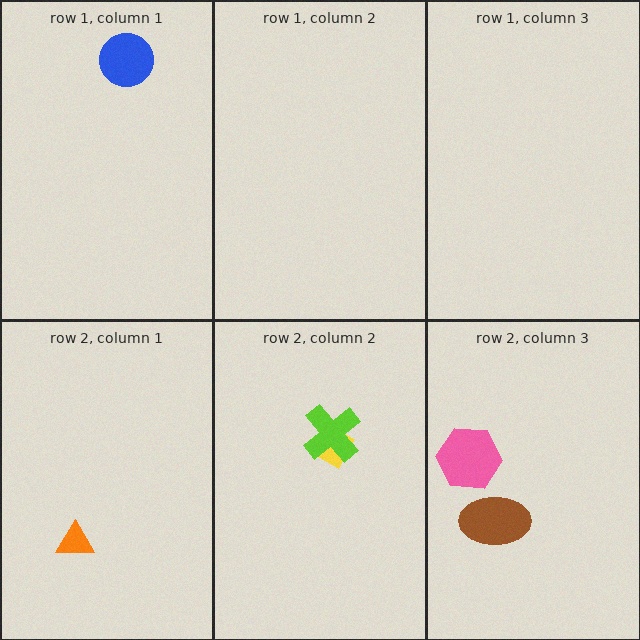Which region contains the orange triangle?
The row 2, column 1 region.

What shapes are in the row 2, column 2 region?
The yellow diamond, the lime cross.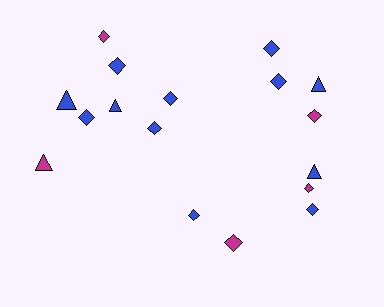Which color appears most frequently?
Blue, with 12 objects.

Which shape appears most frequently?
Diamond, with 12 objects.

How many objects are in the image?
There are 17 objects.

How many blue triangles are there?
There are 4 blue triangles.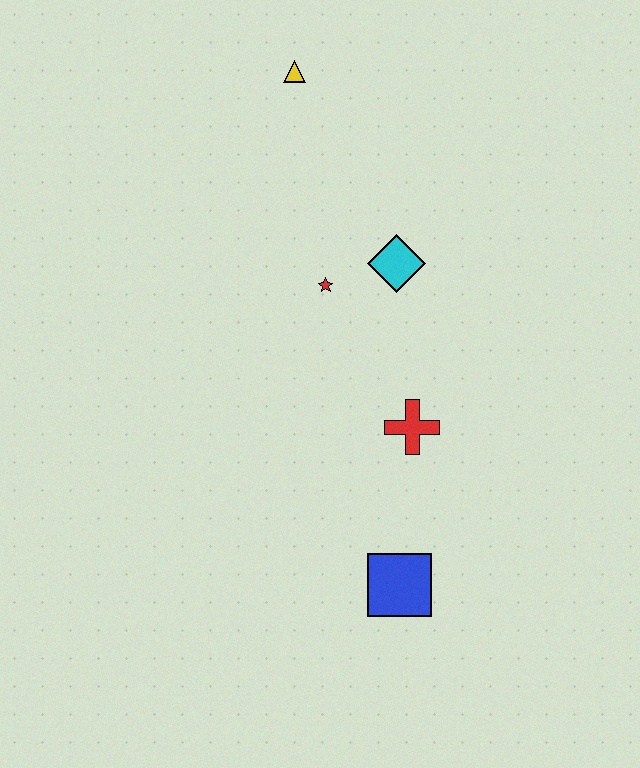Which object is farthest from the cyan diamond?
The blue square is farthest from the cyan diamond.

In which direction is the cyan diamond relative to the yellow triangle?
The cyan diamond is below the yellow triangle.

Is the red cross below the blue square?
No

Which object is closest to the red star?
The cyan diamond is closest to the red star.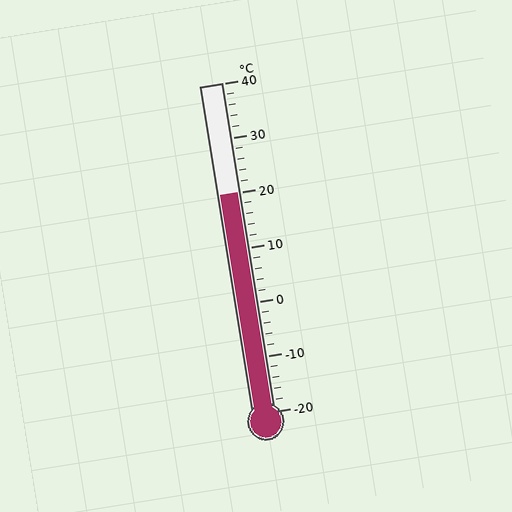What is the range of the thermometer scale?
The thermometer scale ranges from -20°C to 40°C.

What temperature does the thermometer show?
The thermometer shows approximately 20°C.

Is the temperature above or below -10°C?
The temperature is above -10°C.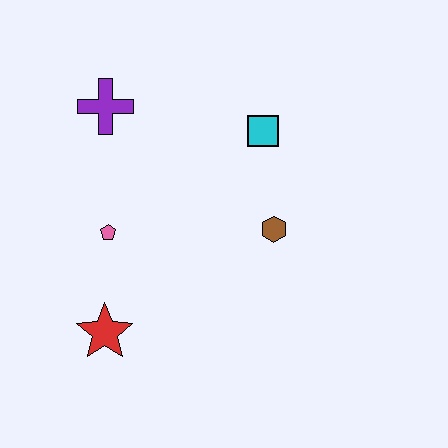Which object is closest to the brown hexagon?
The cyan square is closest to the brown hexagon.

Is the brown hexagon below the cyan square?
Yes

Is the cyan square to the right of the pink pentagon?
Yes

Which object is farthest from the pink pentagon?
The cyan square is farthest from the pink pentagon.